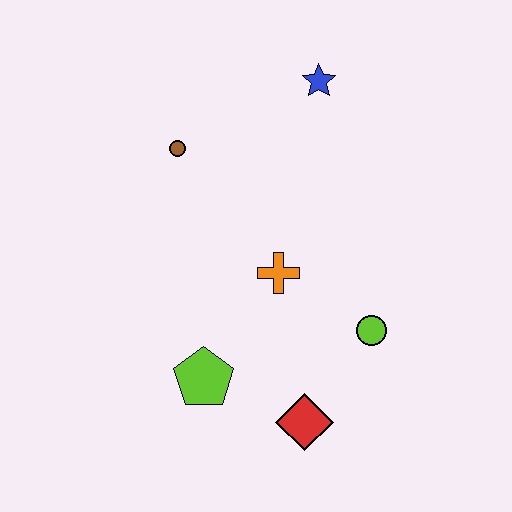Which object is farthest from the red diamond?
The blue star is farthest from the red diamond.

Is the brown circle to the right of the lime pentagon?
No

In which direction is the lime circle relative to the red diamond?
The lime circle is above the red diamond.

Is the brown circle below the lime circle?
No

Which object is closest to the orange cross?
The lime circle is closest to the orange cross.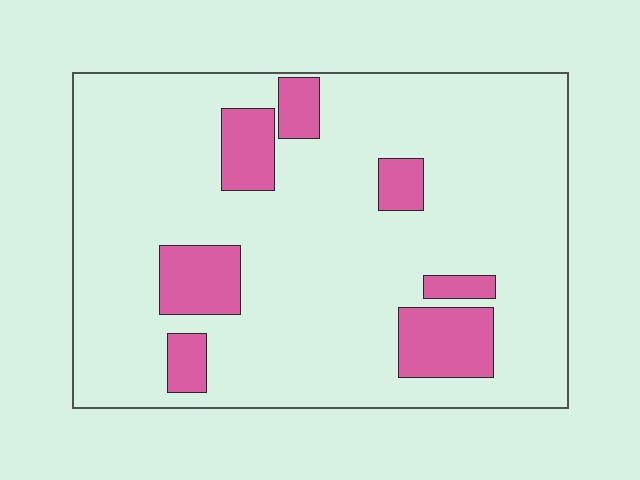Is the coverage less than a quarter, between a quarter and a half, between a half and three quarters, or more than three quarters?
Less than a quarter.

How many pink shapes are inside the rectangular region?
7.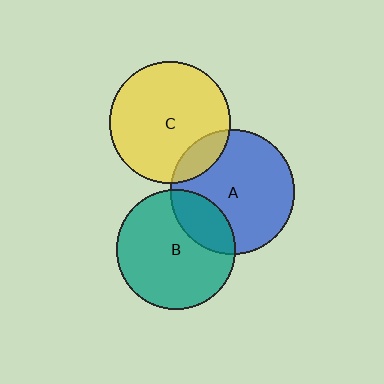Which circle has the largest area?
Circle A (blue).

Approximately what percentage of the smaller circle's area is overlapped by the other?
Approximately 15%.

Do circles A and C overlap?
Yes.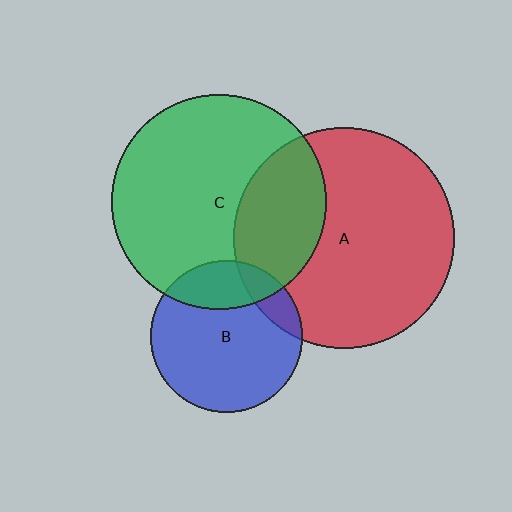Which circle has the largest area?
Circle A (red).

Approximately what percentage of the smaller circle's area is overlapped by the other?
Approximately 15%.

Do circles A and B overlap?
Yes.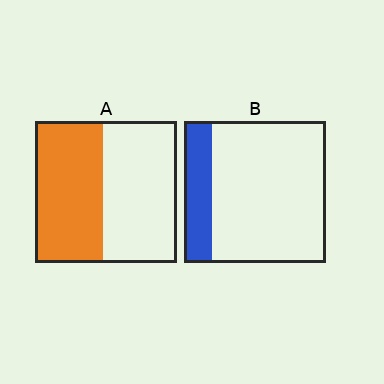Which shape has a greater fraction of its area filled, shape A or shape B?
Shape A.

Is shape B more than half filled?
No.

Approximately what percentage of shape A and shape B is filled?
A is approximately 50% and B is approximately 20%.